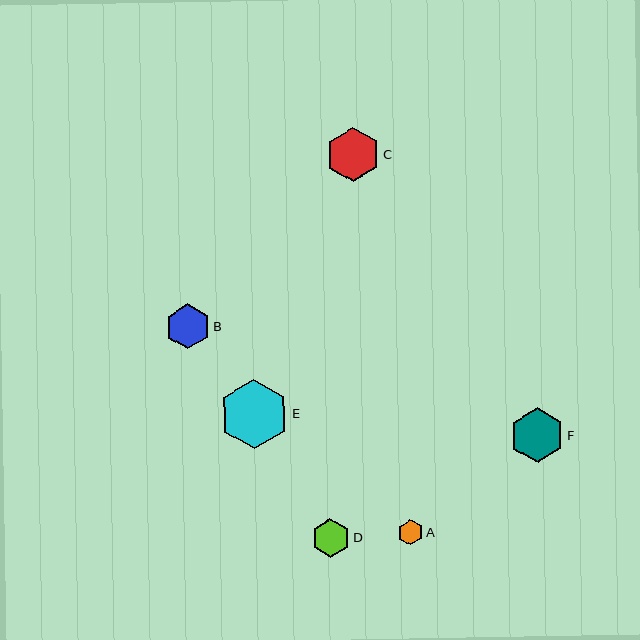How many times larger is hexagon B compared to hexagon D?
Hexagon B is approximately 1.2 times the size of hexagon D.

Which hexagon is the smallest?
Hexagon A is the smallest with a size of approximately 25 pixels.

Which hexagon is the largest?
Hexagon E is the largest with a size of approximately 69 pixels.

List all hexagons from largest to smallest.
From largest to smallest: E, F, C, B, D, A.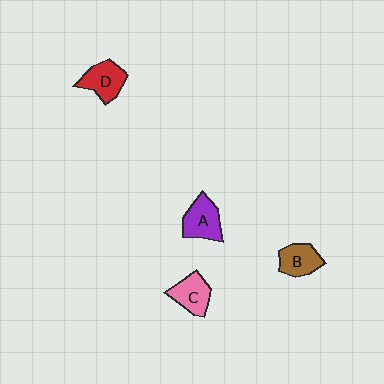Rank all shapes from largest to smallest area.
From largest to smallest: A (purple), D (red), C (pink), B (brown).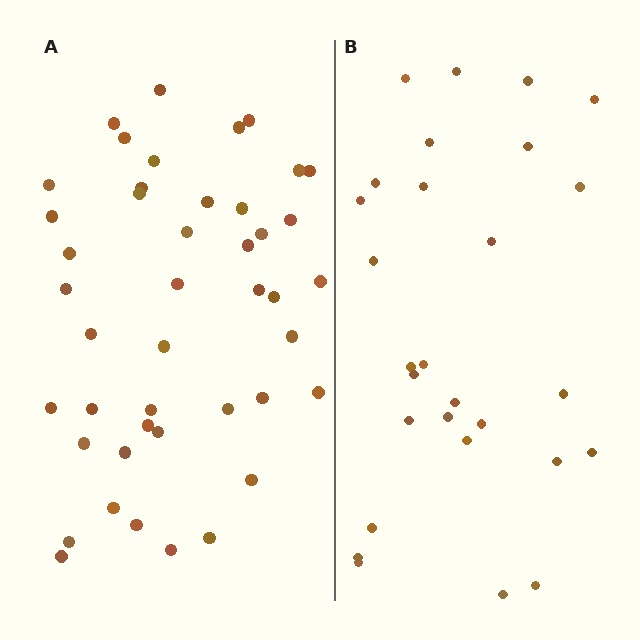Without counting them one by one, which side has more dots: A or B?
Region A (the left region) has more dots.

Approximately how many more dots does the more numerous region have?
Region A has approximately 15 more dots than region B.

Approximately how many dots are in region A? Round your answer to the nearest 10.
About 40 dots. (The exact count is 44, which rounds to 40.)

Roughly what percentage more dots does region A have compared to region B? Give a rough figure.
About 55% more.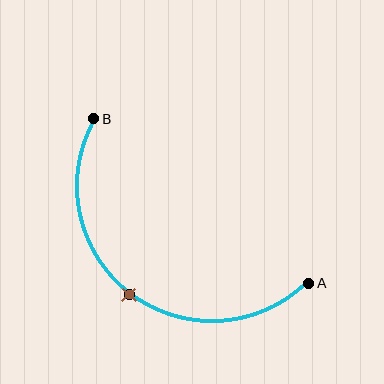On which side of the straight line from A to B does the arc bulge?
The arc bulges below and to the left of the straight line connecting A and B.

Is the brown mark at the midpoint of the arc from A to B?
Yes. The brown mark lies on the arc at equal arc-length from both A and B — it is the arc midpoint.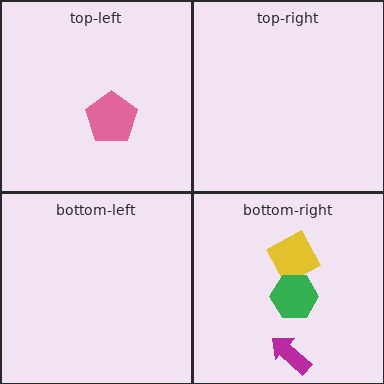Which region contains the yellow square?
The bottom-right region.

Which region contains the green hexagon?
The bottom-right region.